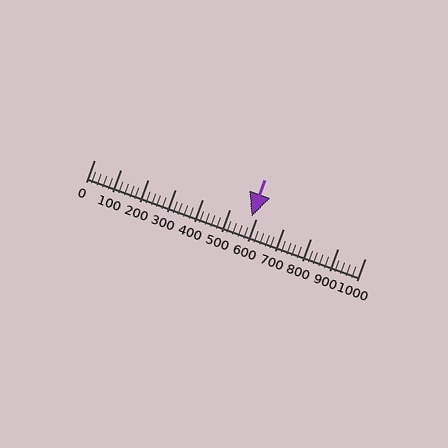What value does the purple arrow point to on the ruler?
The purple arrow points to approximately 580.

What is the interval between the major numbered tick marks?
The major tick marks are spaced 100 units apart.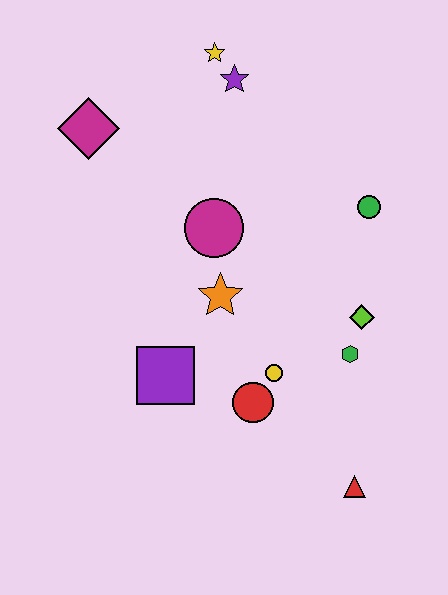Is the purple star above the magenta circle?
Yes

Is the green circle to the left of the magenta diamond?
No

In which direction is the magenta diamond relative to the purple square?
The magenta diamond is above the purple square.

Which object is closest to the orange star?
The magenta circle is closest to the orange star.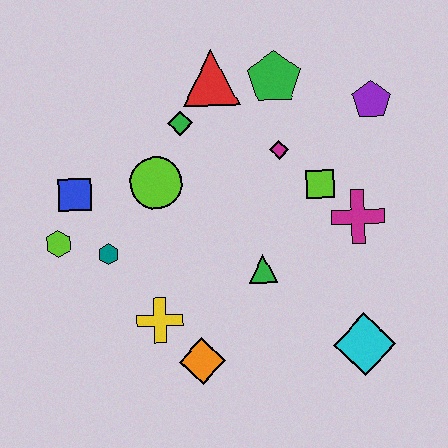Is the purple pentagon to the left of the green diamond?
No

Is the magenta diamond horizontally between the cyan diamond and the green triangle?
Yes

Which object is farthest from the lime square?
The lime hexagon is farthest from the lime square.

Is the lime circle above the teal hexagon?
Yes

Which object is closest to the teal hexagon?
The lime hexagon is closest to the teal hexagon.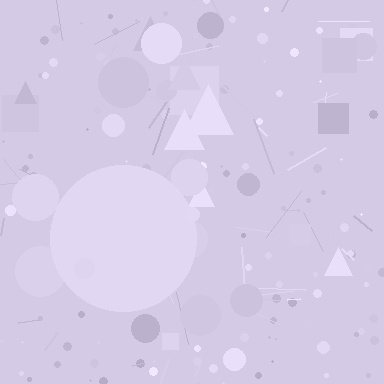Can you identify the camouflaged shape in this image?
The camouflaged shape is a circle.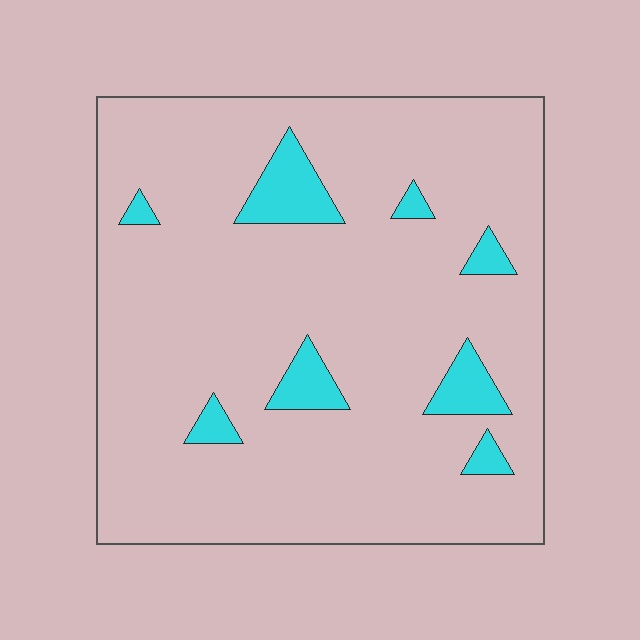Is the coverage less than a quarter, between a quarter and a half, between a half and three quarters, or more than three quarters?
Less than a quarter.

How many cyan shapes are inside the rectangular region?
8.